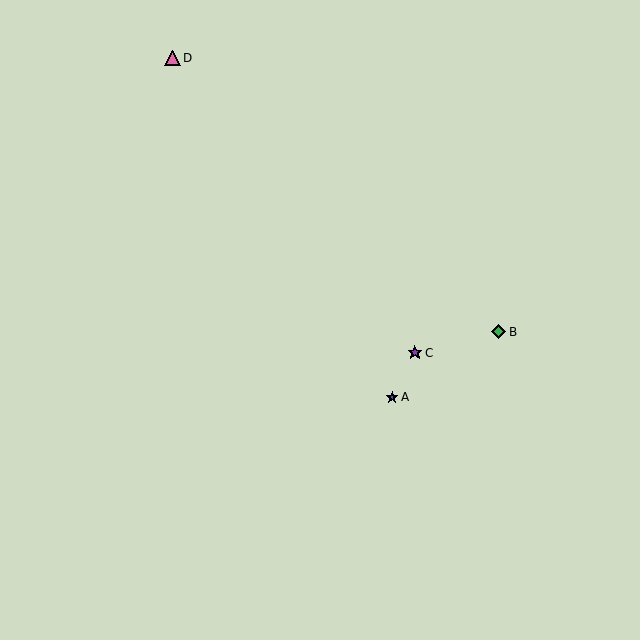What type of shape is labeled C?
Shape C is a purple star.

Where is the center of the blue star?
The center of the blue star is at (392, 397).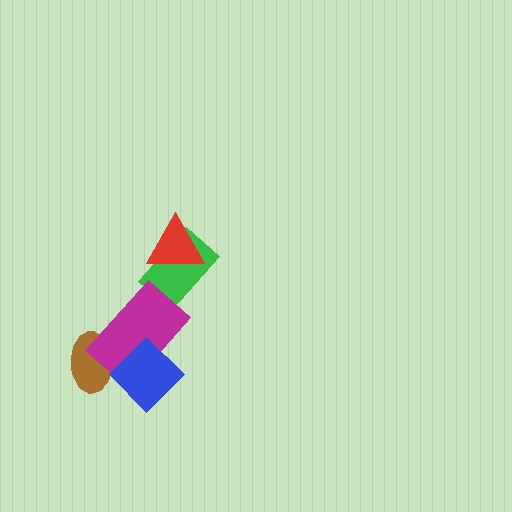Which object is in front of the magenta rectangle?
The blue diamond is in front of the magenta rectangle.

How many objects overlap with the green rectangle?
1 object overlaps with the green rectangle.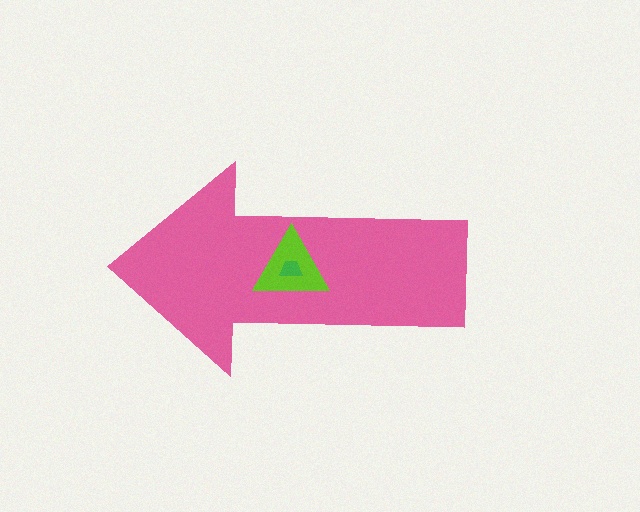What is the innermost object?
The green trapezoid.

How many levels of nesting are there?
3.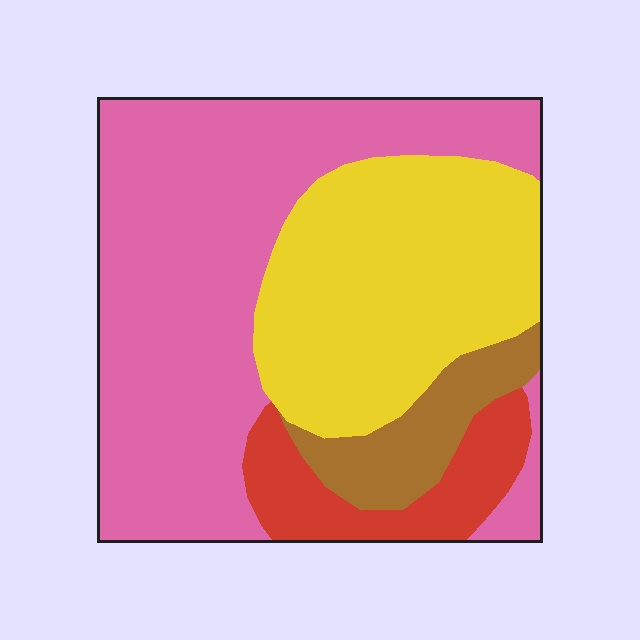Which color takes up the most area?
Pink, at roughly 50%.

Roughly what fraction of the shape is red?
Red takes up about one tenth (1/10) of the shape.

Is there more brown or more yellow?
Yellow.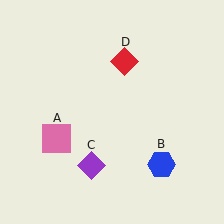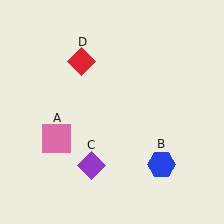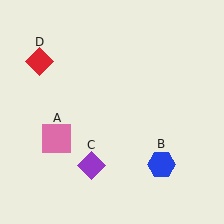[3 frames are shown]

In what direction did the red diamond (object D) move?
The red diamond (object D) moved left.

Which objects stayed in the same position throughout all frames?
Pink square (object A) and blue hexagon (object B) and purple diamond (object C) remained stationary.